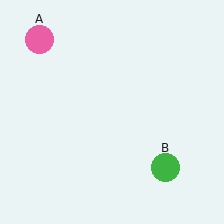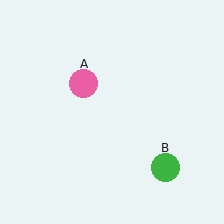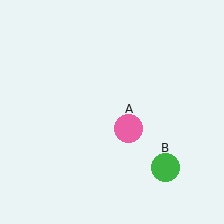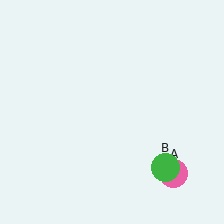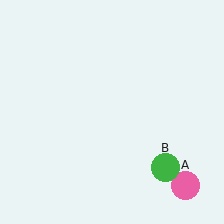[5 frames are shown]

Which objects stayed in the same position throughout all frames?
Green circle (object B) remained stationary.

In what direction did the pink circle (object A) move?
The pink circle (object A) moved down and to the right.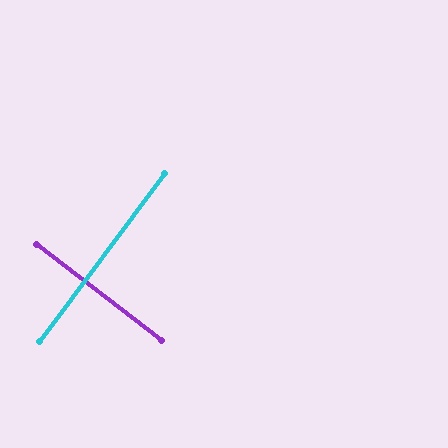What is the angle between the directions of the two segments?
Approximately 89 degrees.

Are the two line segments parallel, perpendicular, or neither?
Perpendicular — they meet at approximately 89°.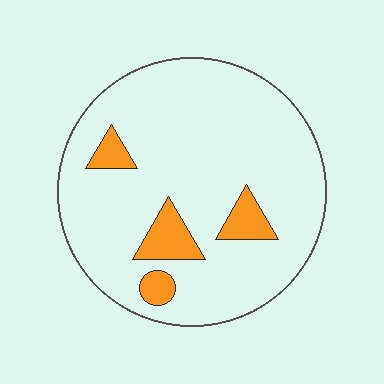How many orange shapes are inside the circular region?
4.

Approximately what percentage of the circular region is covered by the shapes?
Approximately 10%.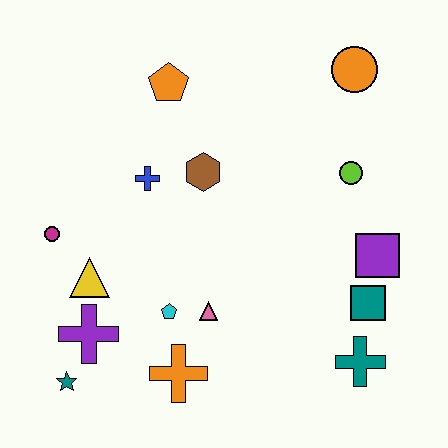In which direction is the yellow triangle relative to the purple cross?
The yellow triangle is above the purple cross.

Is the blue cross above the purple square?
Yes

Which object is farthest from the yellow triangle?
The orange circle is farthest from the yellow triangle.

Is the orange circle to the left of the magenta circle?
No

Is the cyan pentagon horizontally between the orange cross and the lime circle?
No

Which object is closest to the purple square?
The teal square is closest to the purple square.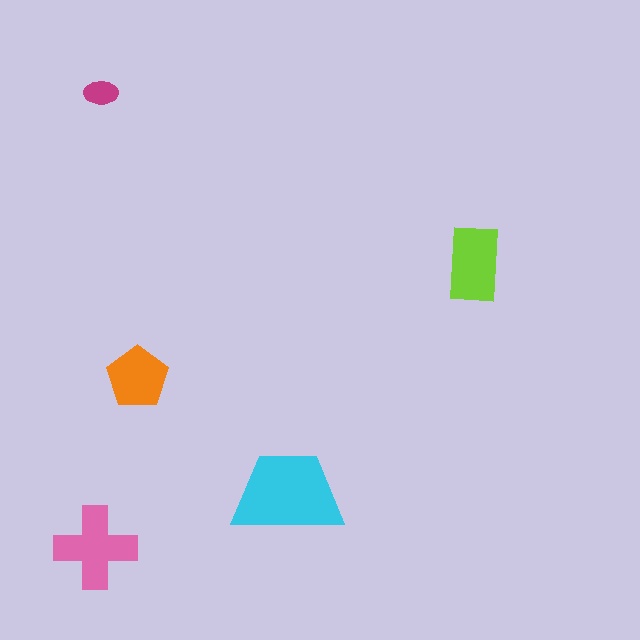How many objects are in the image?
There are 5 objects in the image.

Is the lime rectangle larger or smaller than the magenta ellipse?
Larger.